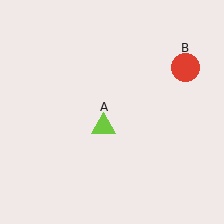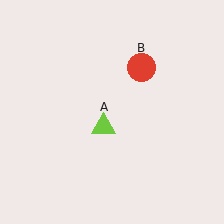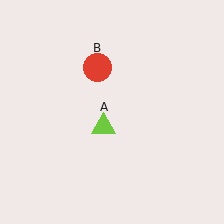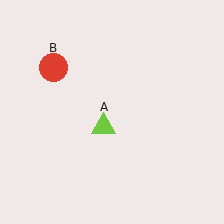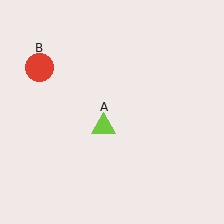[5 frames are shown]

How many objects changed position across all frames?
1 object changed position: red circle (object B).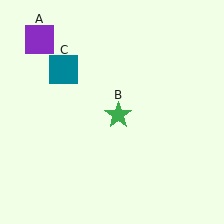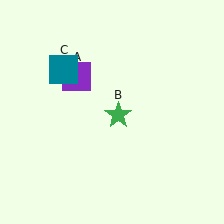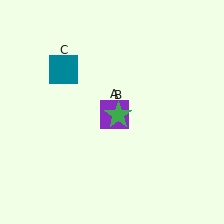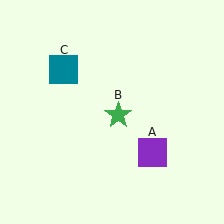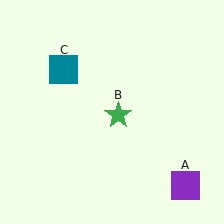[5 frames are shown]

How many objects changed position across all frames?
1 object changed position: purple square (object A).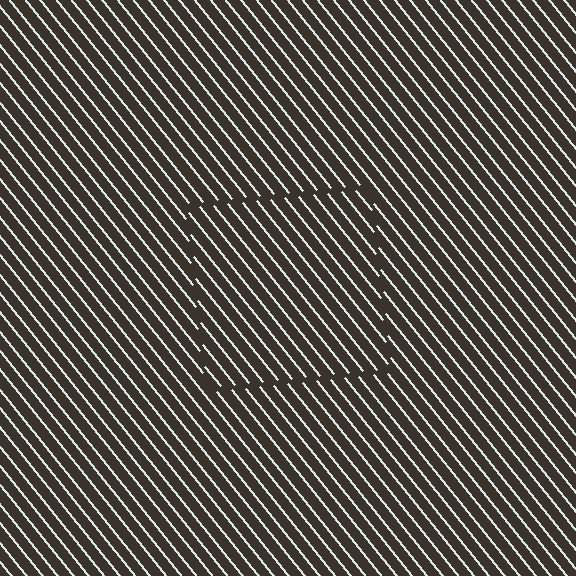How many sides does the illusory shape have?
4 sides — the line-ends trace a square.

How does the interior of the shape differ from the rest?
The interior of the shape contains the same grating, shifted by half a period — the contour is defined by the phase discontinuity where line-ends from the inner and outer gratings abut.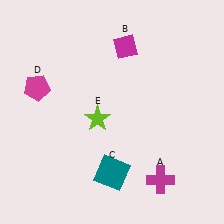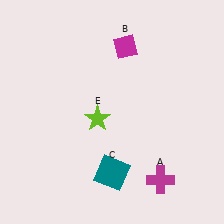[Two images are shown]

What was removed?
The magenta pentagon (D) was removed in Image 2.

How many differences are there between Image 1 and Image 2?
There is 1 difference between the two images.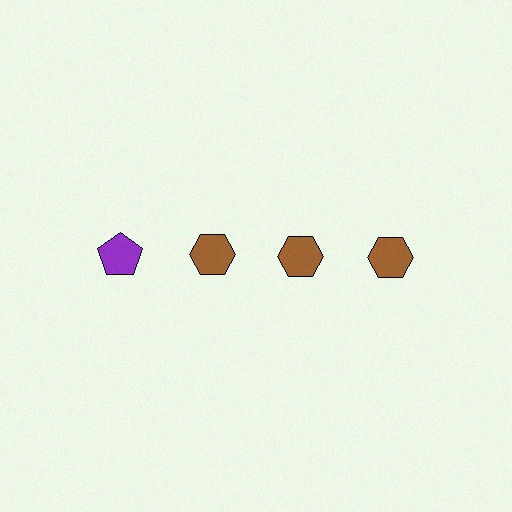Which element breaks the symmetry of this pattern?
The purple pentagon in the top row, leftmost column breaks the symmetry. All other shapes are brown hexagons.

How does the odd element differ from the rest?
It differs in both color (purple instead of brown) and shape (pentagon instead of hexagon).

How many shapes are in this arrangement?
There are 4 shapes arranged in a grid pattern.